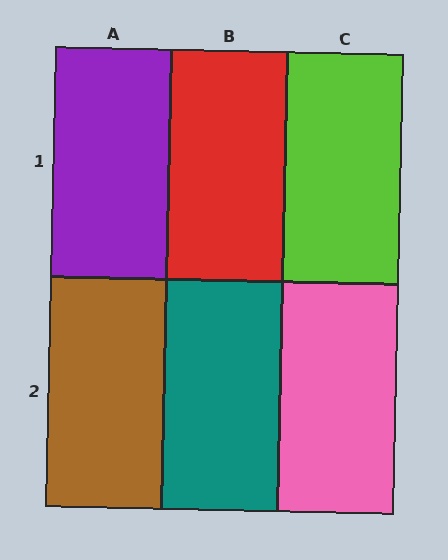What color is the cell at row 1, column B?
Red.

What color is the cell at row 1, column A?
Purple.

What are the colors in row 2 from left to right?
Brown, teal, pink.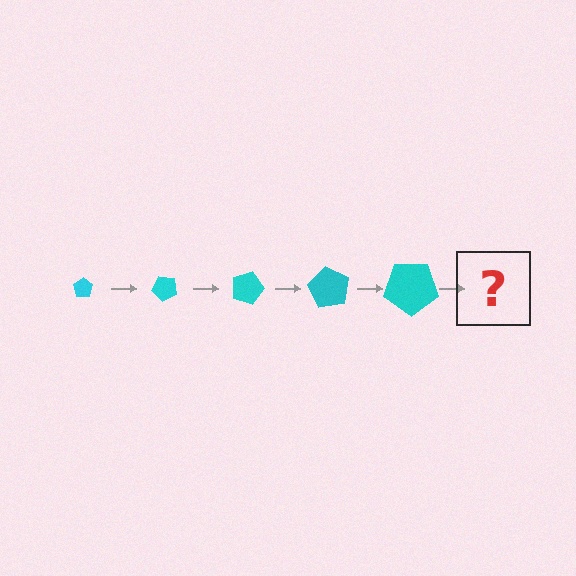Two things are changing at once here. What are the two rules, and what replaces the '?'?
The two rules are that the pentagon grows larger each step and it rotates 45 degrees each step. The '?' should be a pentagon, larger than the previous one and rotated 225 degrees from the start.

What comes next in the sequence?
The next element should be a pentagon, larger than the previous one and rotated 225 degrees from the start.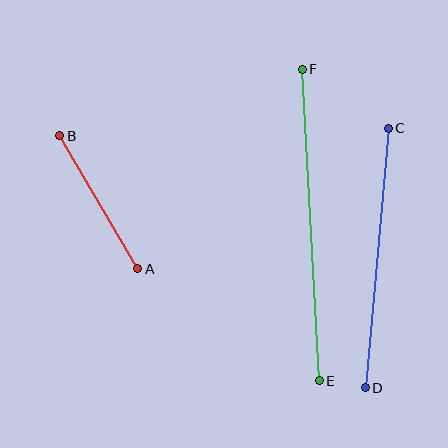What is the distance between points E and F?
The distance is approximately 312 pixels.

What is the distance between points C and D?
The distance is approximately 261 pixels.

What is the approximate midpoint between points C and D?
The midpoint is at approximately (377, 258) pixels.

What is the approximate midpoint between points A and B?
The midpoint is at approximately (99, 202) pixels.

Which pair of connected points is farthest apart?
Points E and F are farthest apart.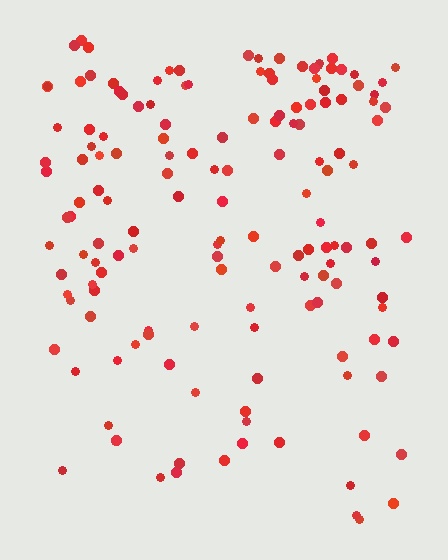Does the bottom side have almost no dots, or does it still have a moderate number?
Still a moderate number, just noticeably fewer than the top.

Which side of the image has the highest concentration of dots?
The top.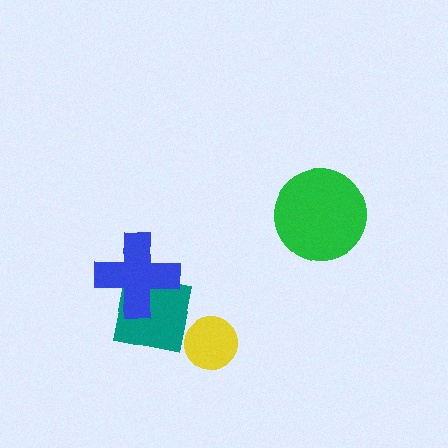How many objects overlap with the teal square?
2 objects overlap with the teal square.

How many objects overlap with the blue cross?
1 object overlaps with the blue cross.